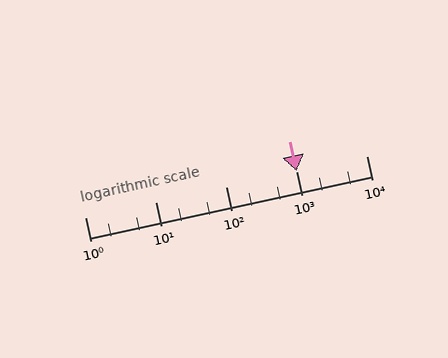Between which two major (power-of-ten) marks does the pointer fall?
The pointer is between 1000 and 10000.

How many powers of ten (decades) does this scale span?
The scale spans 4 decades, from 1 to 10000.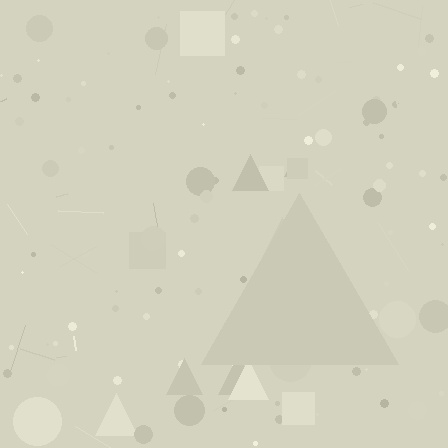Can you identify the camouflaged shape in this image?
The camouflaged shape is a triangle.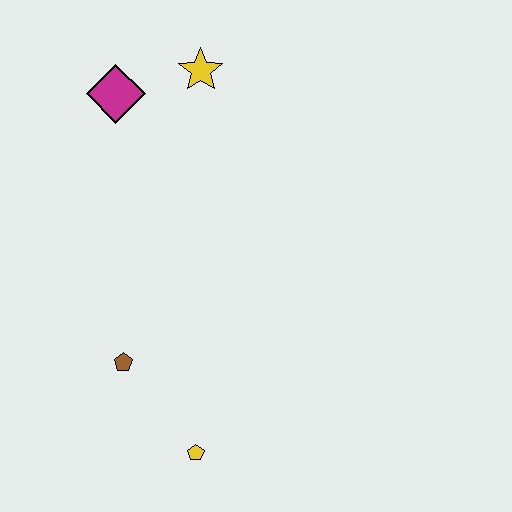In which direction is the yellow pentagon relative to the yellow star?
The yellow pentagon is below the yellow star.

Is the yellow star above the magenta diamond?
Yes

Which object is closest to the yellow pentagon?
The brown pentagon is closest to the yellow pentagon.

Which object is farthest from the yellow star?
The yellow pentagon is farthest from the yellow star.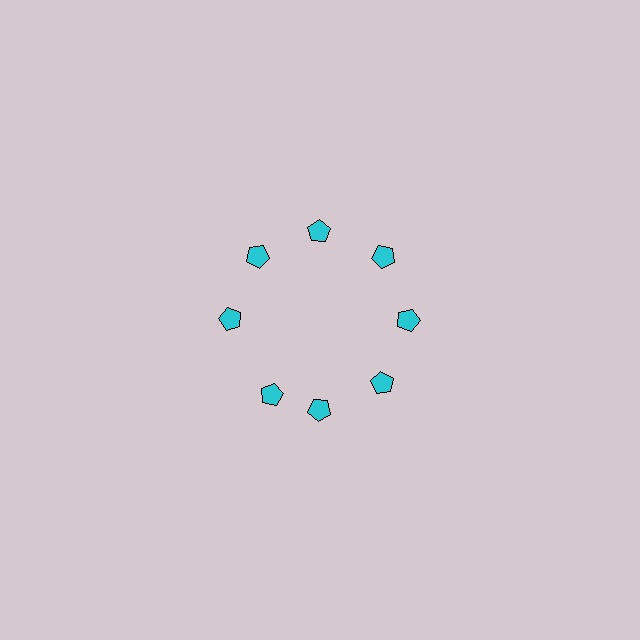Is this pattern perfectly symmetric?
No. The 8 cyan pentagons are arranged in a ring, but one element near the 8 o'clock position is rotated out of alignment along the ring, breaking the 8-fold rotational symmetry.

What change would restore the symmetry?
The symmetry would be restored by rotating it back into even spacing with its neighbors so that all 8 pentagons sit at equal angles and equal distance from the center.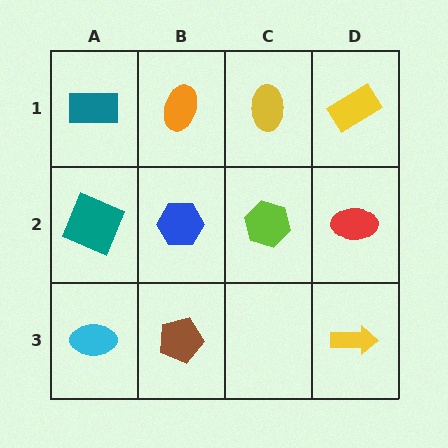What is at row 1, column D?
A yellow rectangle.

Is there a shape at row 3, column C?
No, that cell is empty.